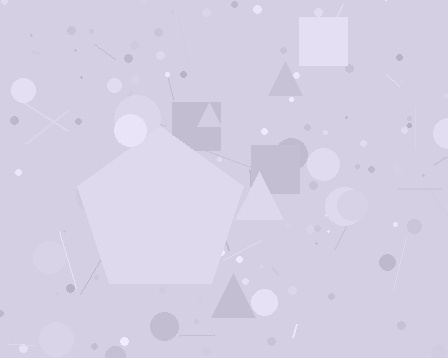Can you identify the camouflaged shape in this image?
The camouflaged shape is a pentagon.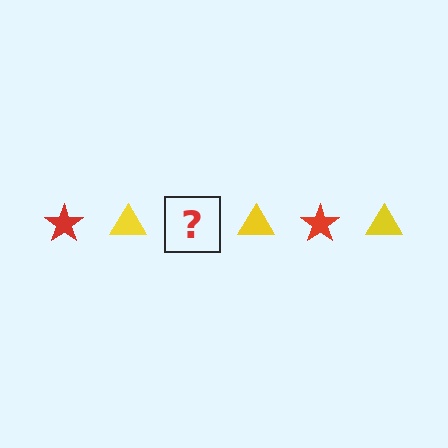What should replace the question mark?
The question mark should be replaced with a red star.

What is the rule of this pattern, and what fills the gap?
The rule is that the pattern alternates between red star and yellow triangle. The gap should be filled with a red star.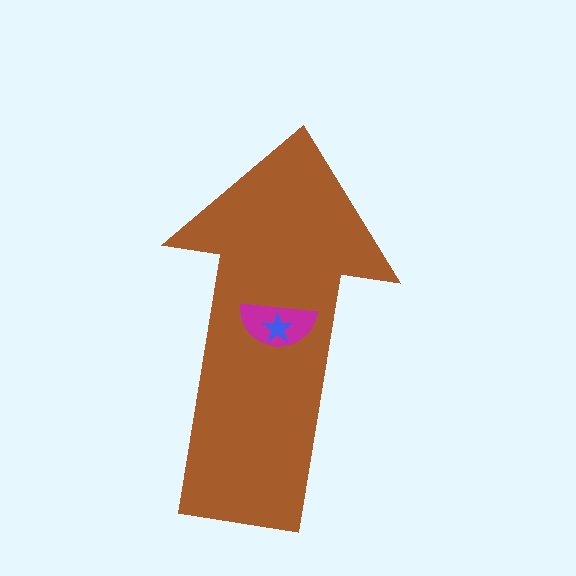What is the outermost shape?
The brown arrow.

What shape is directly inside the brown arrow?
The magenta semicircle.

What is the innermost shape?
The blue star.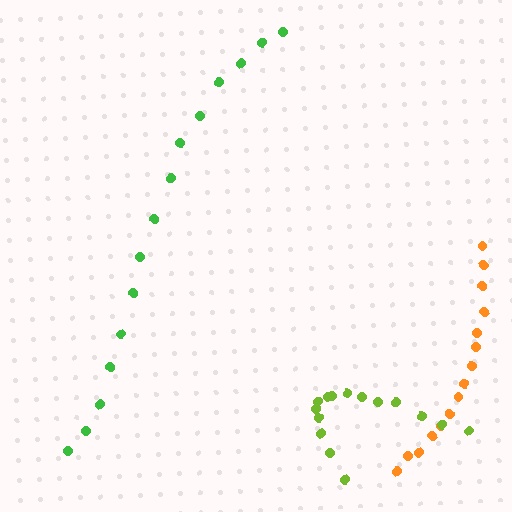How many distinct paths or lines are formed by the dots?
There are 3 distinct paths.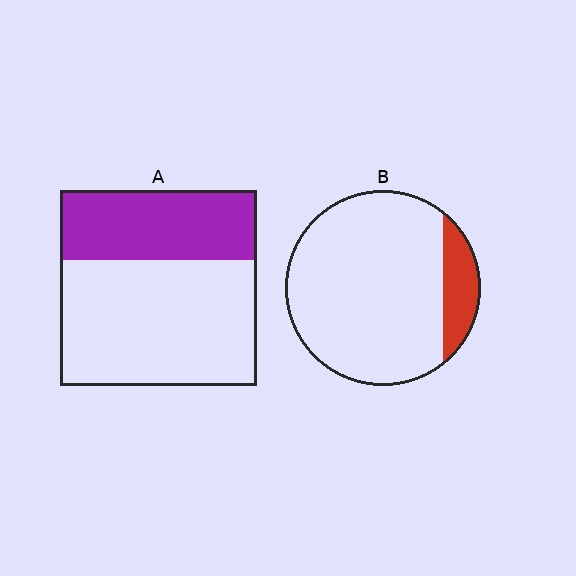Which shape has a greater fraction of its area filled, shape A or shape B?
Shape A.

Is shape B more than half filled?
No.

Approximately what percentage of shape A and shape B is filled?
A is approximately 35% and B is approximately 15%.